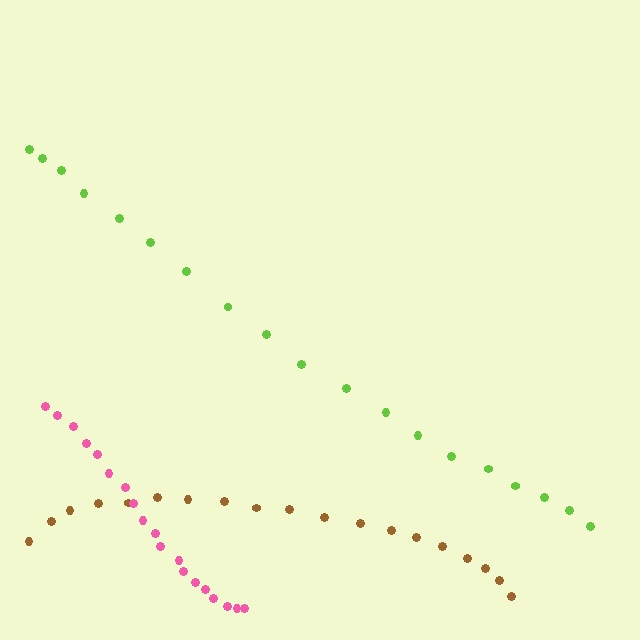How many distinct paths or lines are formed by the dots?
There are 3 distinct paths.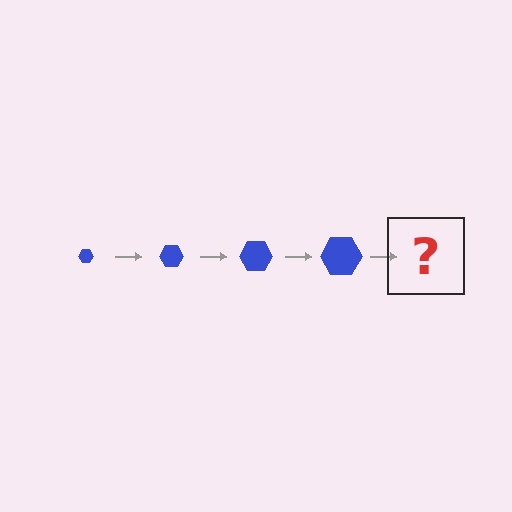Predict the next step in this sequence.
The next step is a blue hexagon, larger than the previous one.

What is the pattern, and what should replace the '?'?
The pattern is that the hexagon gets progressively larger each step. The '?' should be a blue hexagon, larger than the previous one.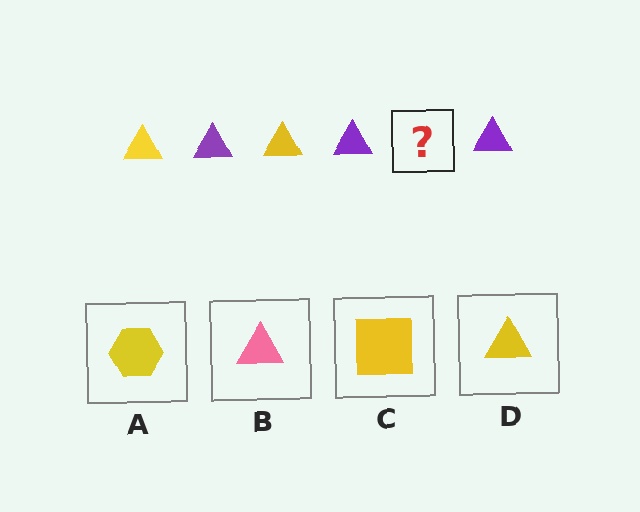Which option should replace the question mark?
Option D.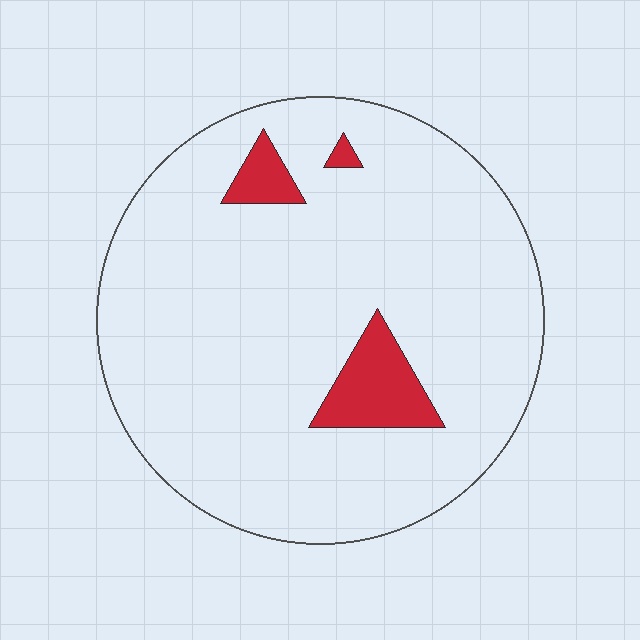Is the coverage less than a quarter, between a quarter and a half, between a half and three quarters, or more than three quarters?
Less than a quarter.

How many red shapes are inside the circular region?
3.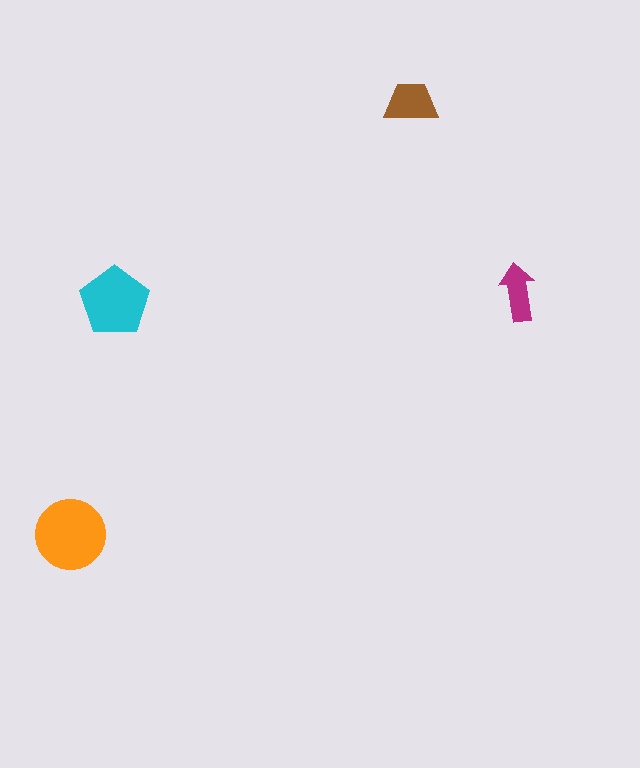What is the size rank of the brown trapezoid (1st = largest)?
3rd.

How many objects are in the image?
There are 4 objects in the image.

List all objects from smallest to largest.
The magenta arrow, the brown trapezoid, the cyan pentagon, the orange circle.